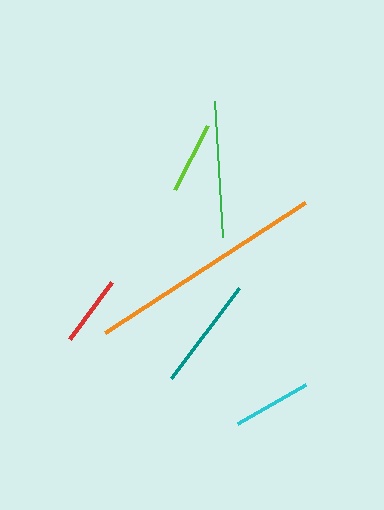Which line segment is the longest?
The orange line is the longest at approximately 239 pixels.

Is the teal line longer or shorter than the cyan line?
The teal line is longer than the cyan line.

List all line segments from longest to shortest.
From longest to shortest: orange, green, teal, cyan, lime, red.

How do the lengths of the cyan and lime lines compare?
The cyan and lime lines are approximately the same length.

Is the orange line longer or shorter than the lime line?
The orange line is longer than the lime line.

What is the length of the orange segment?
The orange segment is approximately 239 pixels long.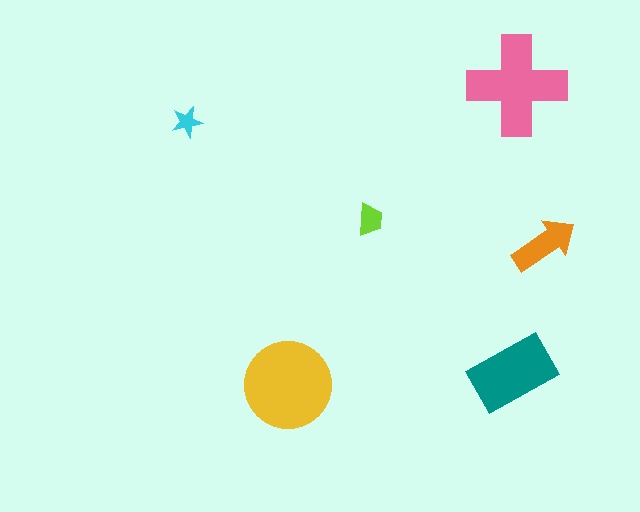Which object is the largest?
The yellow circle.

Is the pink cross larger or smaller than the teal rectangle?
Larger.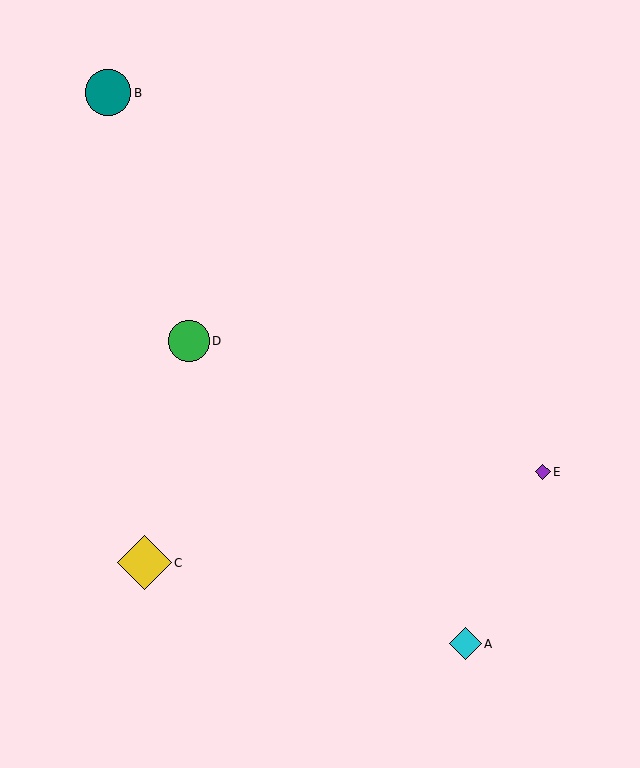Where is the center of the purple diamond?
The center of the purple diamond is at (543, 472).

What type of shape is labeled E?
Shape E is a purple diamond.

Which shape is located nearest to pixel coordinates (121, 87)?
The teal circle (labeled B) at (108, 93) is nearest to that location.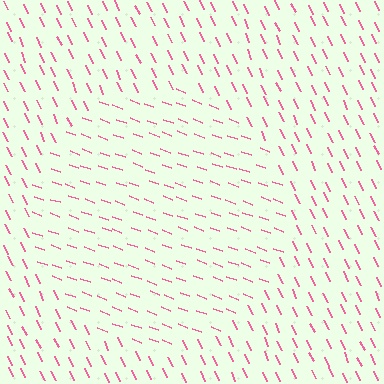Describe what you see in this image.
The image is filled with small pink line segments. A circle region in the image has lines oriented differently from the surrounding lines, creating a visible texture boundary.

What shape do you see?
I see a circle.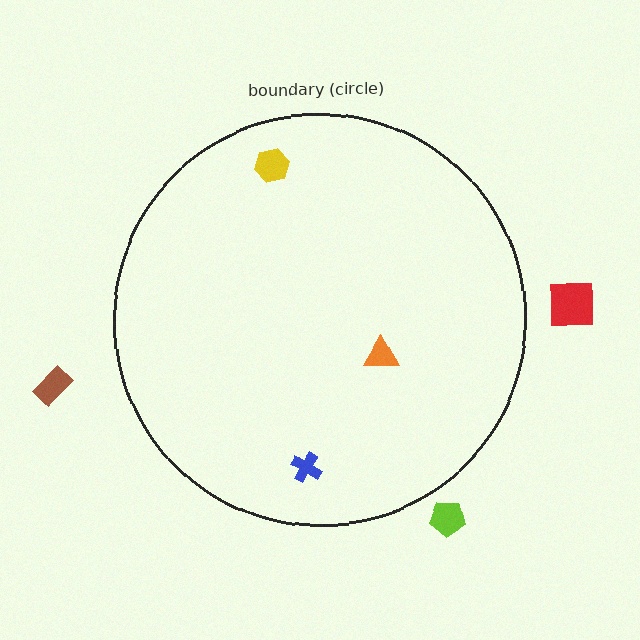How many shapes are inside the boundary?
3 inside, 3 outside.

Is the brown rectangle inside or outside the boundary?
Outside.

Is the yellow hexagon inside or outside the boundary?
Inside.